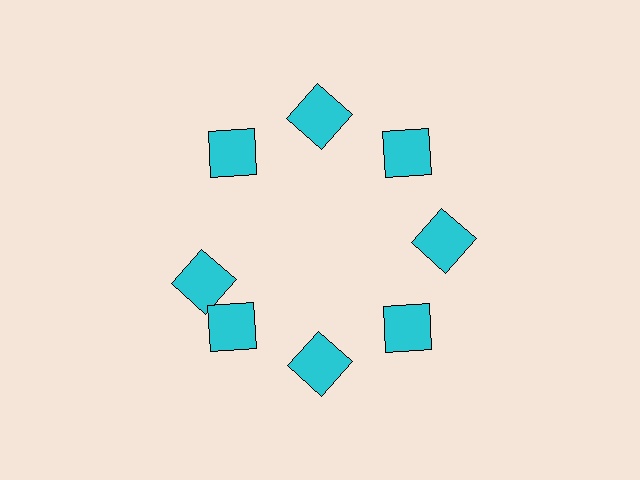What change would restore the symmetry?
The symmetry would be restored by rotating it back into even spacing with its neighbors so that all 8 squares sit at equal angles and equal distance from the center.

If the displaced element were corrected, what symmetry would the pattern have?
It would have 8-fold rotational symmetry — the pattern would map onto itself every 45 degrees.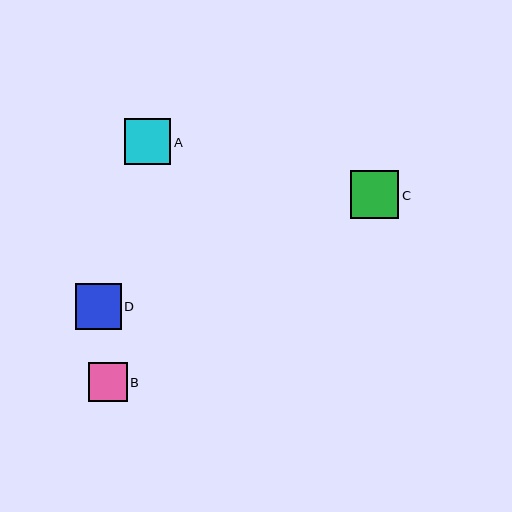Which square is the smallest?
Square B is the smallest with a size of approximately 39 pixels.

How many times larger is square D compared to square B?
Square D is approximately 1.2 times the size of square B.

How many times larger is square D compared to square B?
Square D is approximately 1.2 times the size of square B.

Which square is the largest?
Square C is the largest with a size of approximately 49 pixels.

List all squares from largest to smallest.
From largest to smallest: C, A, D, B.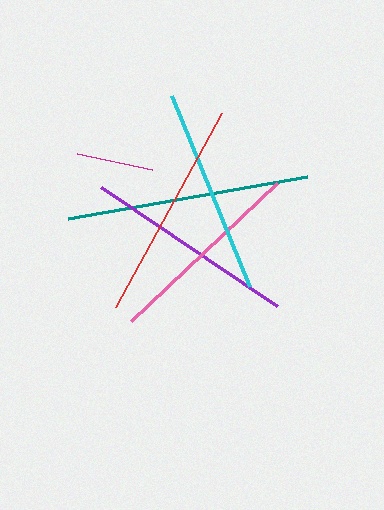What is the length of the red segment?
The red segment is approximately 221 pixels long.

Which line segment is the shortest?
The magenta line is the shortest at approximately 77 pixels.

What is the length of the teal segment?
The teal segment is approximately 242 pixels long.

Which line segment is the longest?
The teal line is the longest at approximately 242 pixels.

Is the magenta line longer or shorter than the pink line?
The pink line is longer than the magenta line.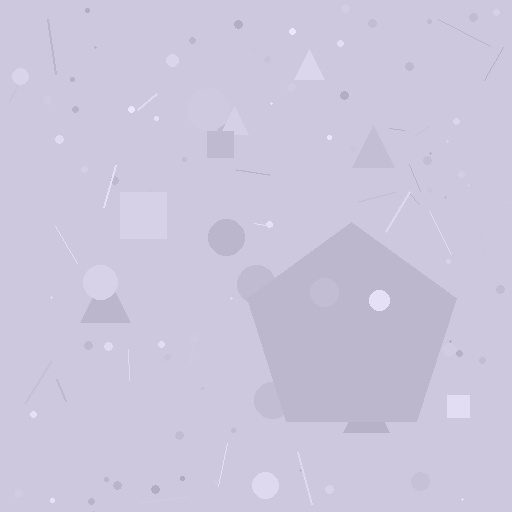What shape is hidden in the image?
A pentagon is hidden in the image.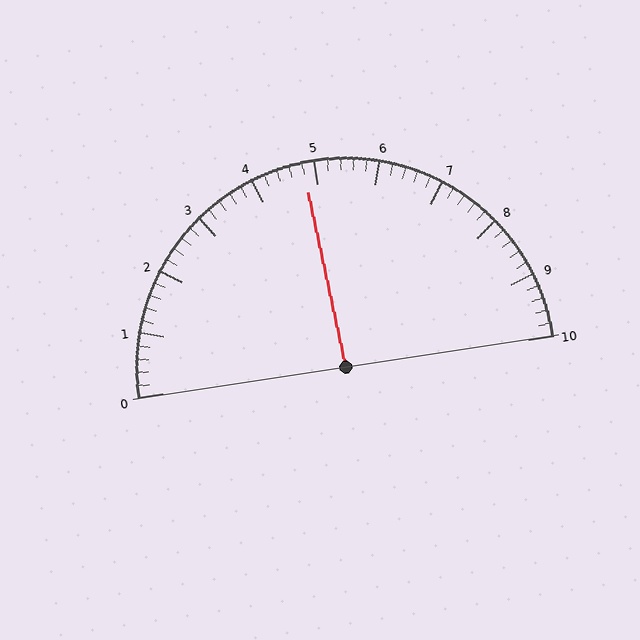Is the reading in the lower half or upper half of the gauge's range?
The reading is in the lower half of the range (0 to 10).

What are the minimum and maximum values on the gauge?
The gauge ranges from 0 to 10.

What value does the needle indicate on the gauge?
The needle indicates approximately 4.8.